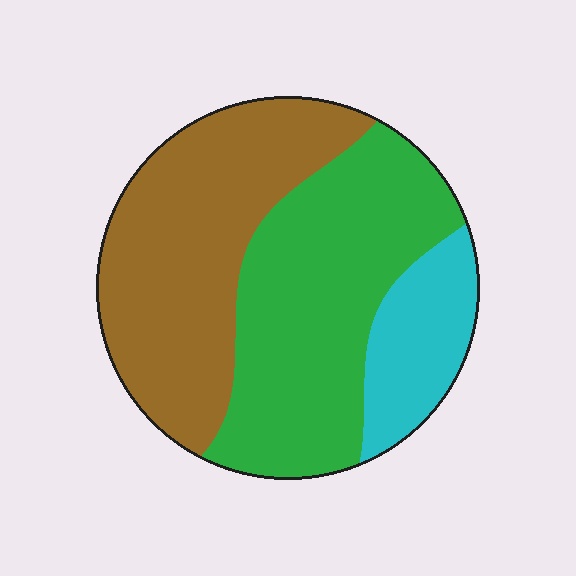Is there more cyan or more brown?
Brown.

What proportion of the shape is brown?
Brown covers around 40% of the shape.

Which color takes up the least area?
Cyan, at roughly 15%.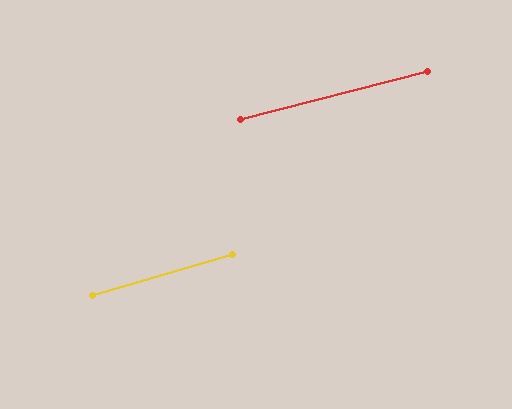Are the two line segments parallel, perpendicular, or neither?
Parallel — their directions differ by only 1.8°.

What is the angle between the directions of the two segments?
Approximately 2 degrees.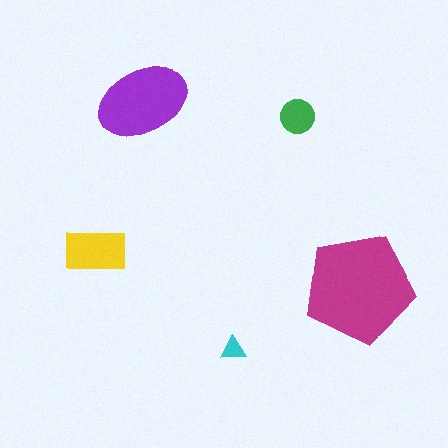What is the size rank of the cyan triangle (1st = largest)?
5th.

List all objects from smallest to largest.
The cyan triangle, the green circle, the yellow rectangle, the purple ellipse, the magenta pentagon.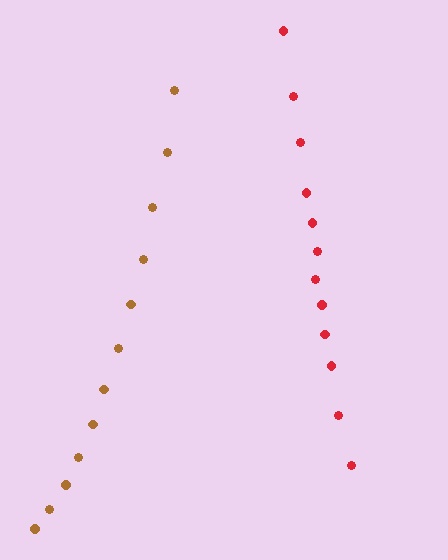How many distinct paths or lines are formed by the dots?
There are 2 distinct paths.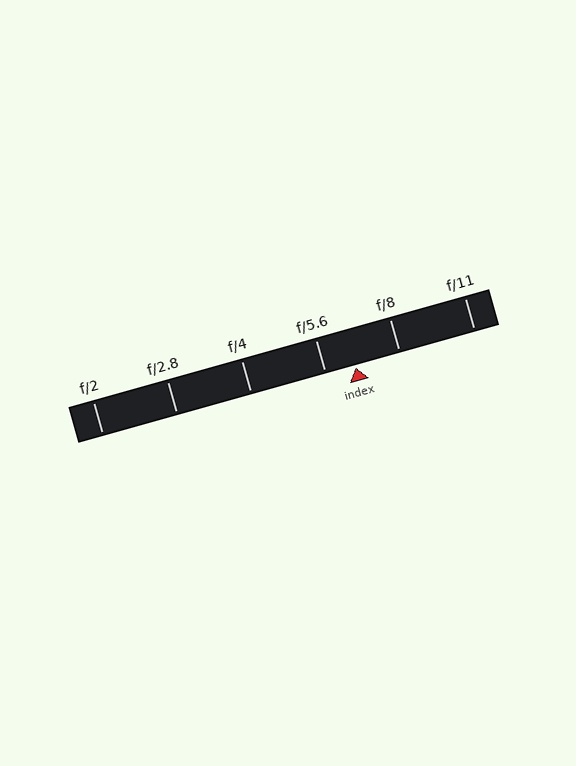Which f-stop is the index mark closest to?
The index mark is closest to f/5.6.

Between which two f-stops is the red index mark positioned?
The index mark is between f/5.6 and f/8.